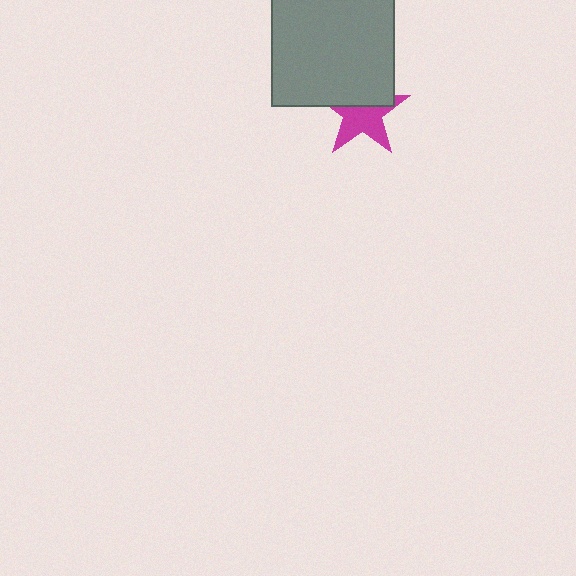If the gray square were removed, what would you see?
You would see the complete magenta star.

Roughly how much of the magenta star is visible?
About half of it is visible (roughly 57%).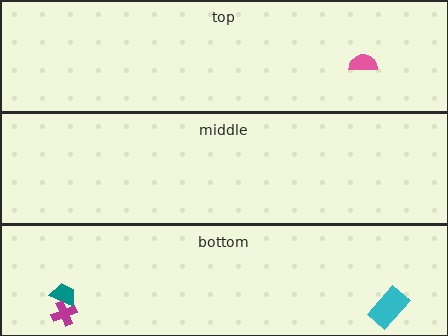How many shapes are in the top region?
1.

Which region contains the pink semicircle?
The top region.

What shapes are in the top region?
The pink semicircle.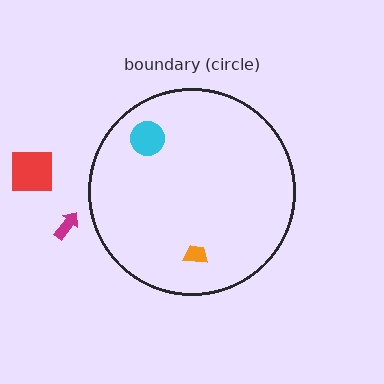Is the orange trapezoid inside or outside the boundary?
Inside.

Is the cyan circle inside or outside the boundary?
Inside.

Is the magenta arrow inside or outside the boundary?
Outside.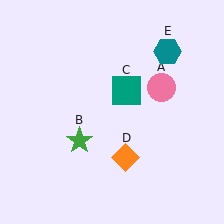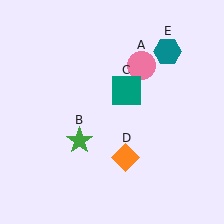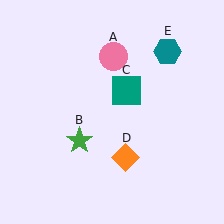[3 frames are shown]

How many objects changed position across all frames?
1 object changed position: pink circle (object A).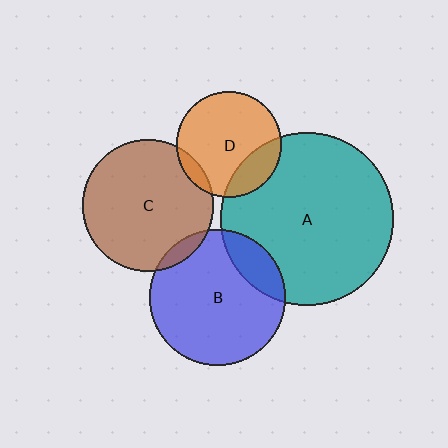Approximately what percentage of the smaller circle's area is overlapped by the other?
Approximately 15%.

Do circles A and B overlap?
Yes.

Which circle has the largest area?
Circle A (teal).